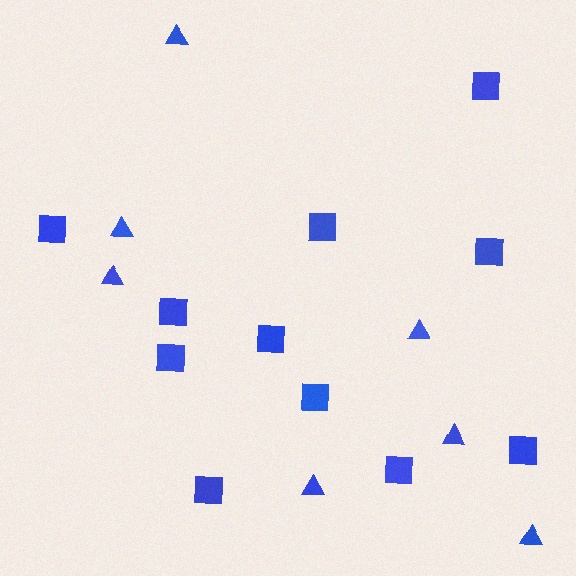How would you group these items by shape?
There are 2 groups: one group of squares (11) and one group of triangles (7).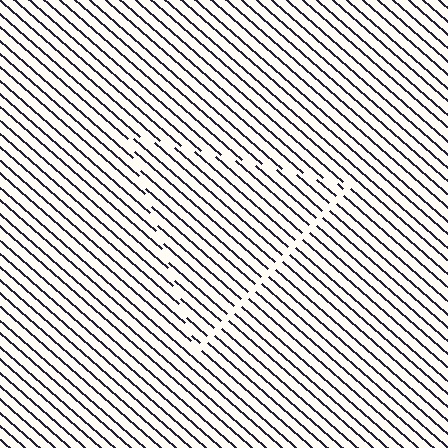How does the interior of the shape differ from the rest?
The interior of the shape contains the same grating, shifted by half a period — the contour is defined by the phase discontinuity where line-ends from the inner and outer gratings abut.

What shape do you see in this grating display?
An illusory triangle. The interior of the shape contains the same grating, shifted by half a period — the contour is defined by the phase discontinuity where line-ends from the inner and outer gratings abut.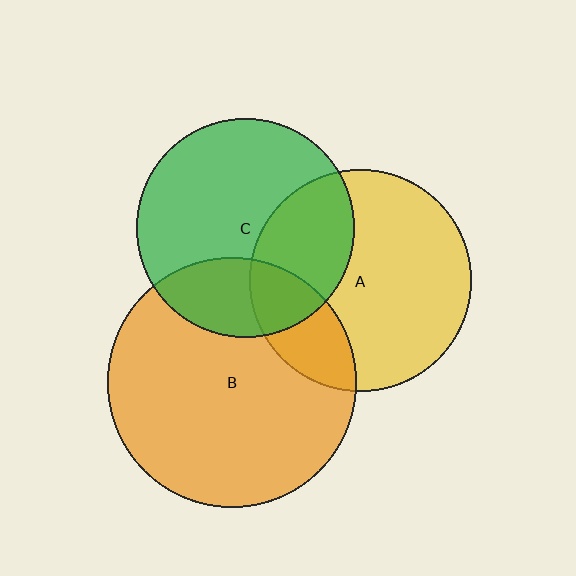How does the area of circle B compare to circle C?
Approximately 1.3 times.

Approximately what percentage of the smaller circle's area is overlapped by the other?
Approximately 30%.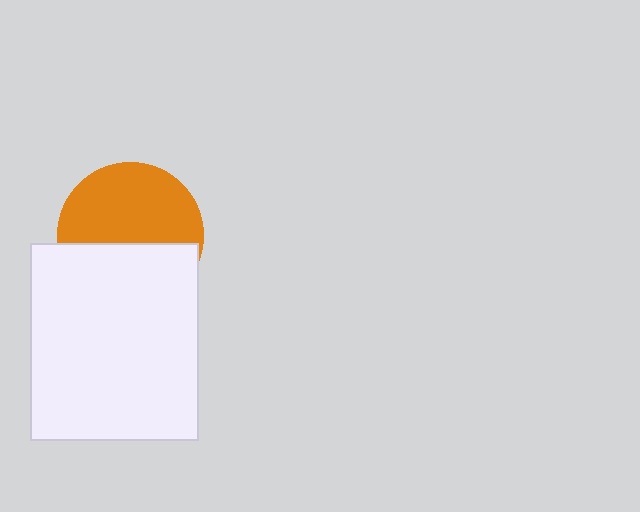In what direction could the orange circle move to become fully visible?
The orange circle could move up. That would shift it out from behind the white rectangle entirely.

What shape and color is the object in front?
The object in front is a white rectangle.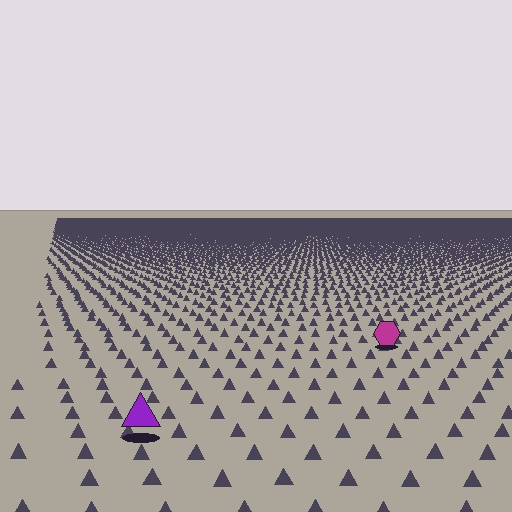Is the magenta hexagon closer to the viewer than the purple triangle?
No. The purple triangle is closer — you can tell from the texture gradient: the ground texture is coarser near it.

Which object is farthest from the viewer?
The magenta hexagon is farthest from the viewer. It appears smaller and the ground texture around it is denser.